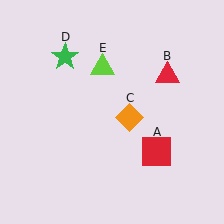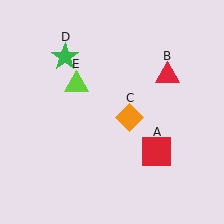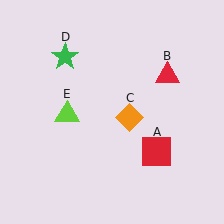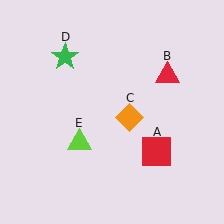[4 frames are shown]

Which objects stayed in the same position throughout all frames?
Red square (object A) and red triangle (object B) and orange diamond (object C) and green star (object D) remained stationary.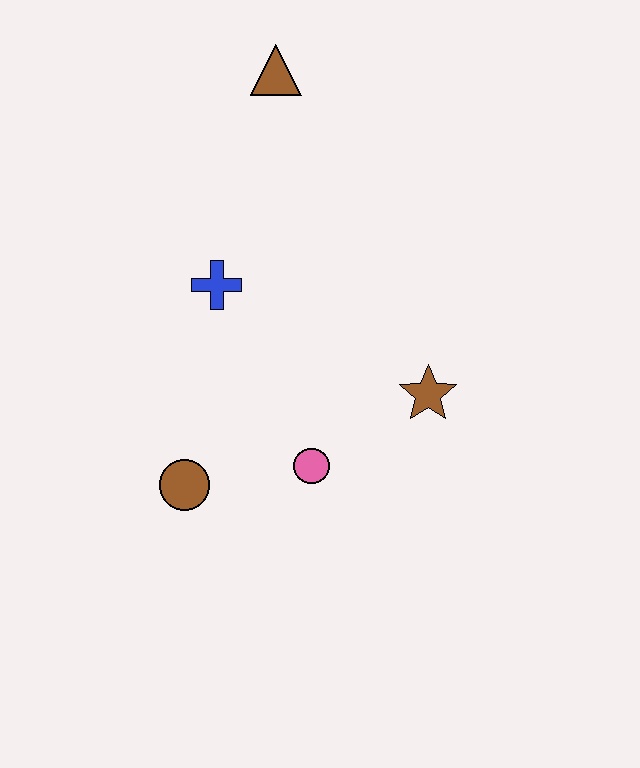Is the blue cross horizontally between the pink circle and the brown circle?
Yes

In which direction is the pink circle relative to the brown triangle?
The pink circle is below the brown triangle.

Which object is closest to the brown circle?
The pink circle is closest to the brown circle.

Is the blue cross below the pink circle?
No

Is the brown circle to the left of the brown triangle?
Yes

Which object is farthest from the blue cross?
The brown star is farthest from the blue cross.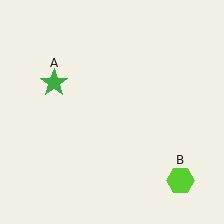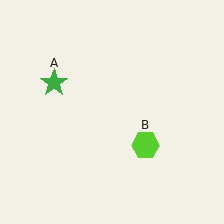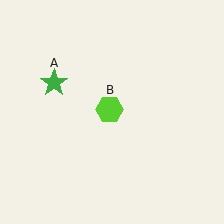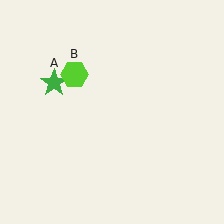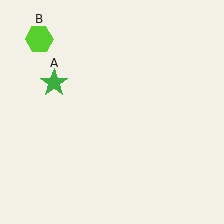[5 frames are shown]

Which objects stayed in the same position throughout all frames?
Green star (object A) remained stationary.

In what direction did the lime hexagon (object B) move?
The lime hexagon (object B) moved up and to the left.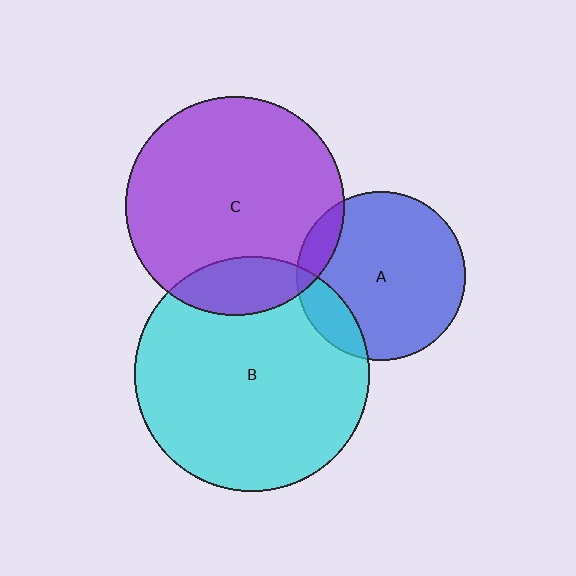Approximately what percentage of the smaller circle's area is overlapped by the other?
Approximately 15%.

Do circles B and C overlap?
Yes.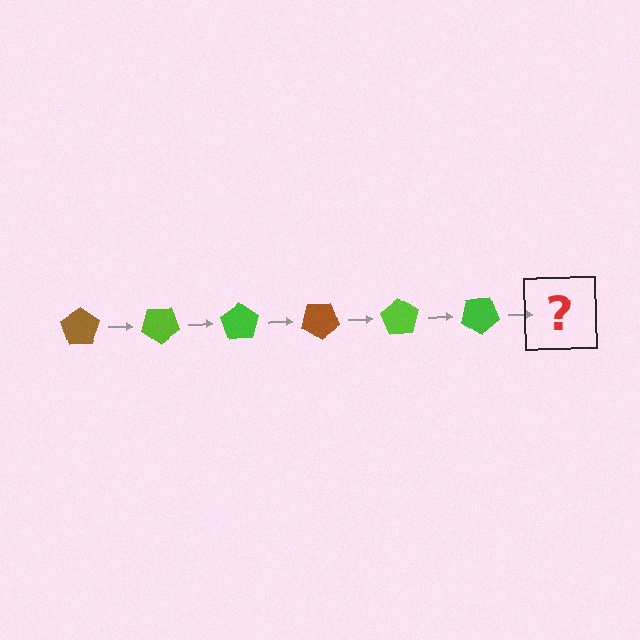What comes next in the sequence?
The next element should be a brown pentagon, rotated 210 degrees from the start.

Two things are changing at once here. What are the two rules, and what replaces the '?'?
The two rules are that it rotates 35 degrees each step and the color cycles through brown, lime, and green. The '?' should be a brown pentagon, rotated 210 degrees from the start.